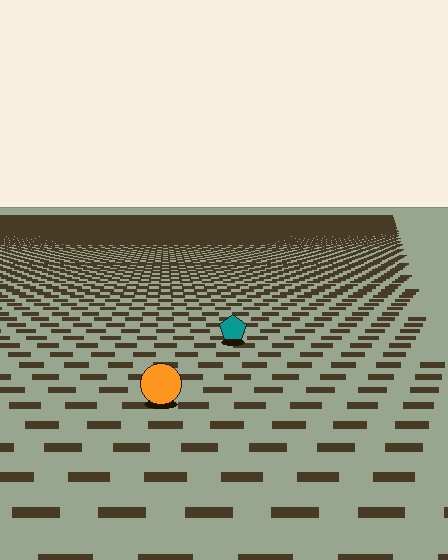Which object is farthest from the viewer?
The teal pentagon is farthest from the viewer. It appears smaller and the ground texture around it is denser.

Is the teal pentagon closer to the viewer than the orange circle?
No. The orange circle is closer — you can tell from the texture gradient: the ground texture is coarser near it.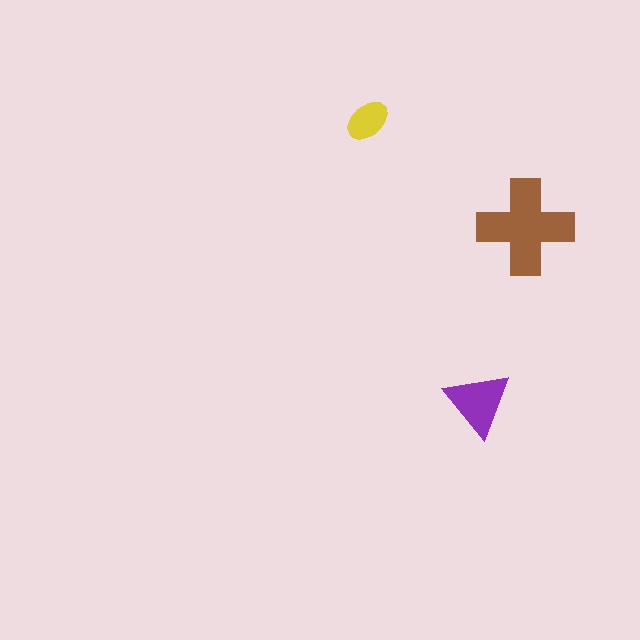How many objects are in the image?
There are 3 objects in the image.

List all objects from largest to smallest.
The brown cross, the purple triangle, the yellow ellipse.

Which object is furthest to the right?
The brown cross is rightmost.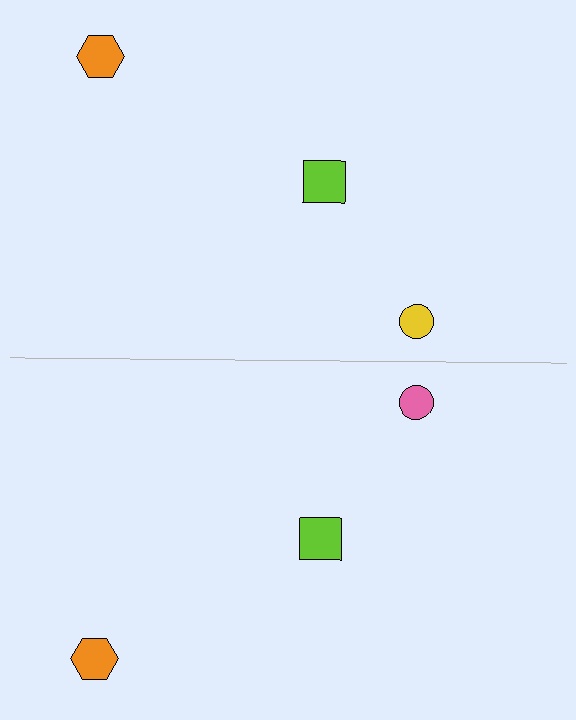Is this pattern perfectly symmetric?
No, the pattern is not perfectly symmetric. The pink circle on the bottom side breaks the symmetry — its mirror counterpart is yellow.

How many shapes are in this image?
There are 6 shapes in this image.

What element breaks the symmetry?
The pink circle on the bottom side breaks the symmetry — its mirror counterpart is yellow.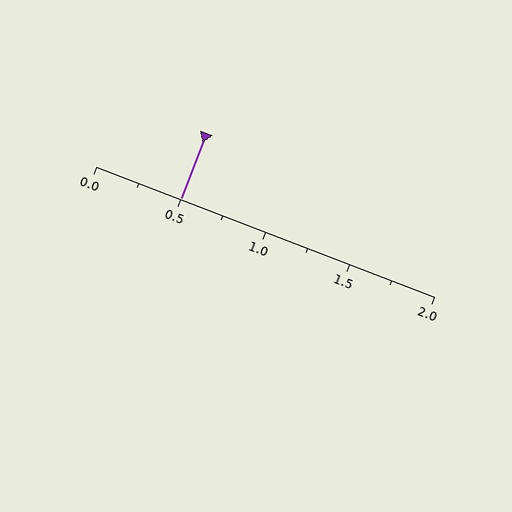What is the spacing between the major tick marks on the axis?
The major ticks are spaced 0.5 apart.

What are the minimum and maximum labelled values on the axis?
The axis runs from 0.0 to 2.0.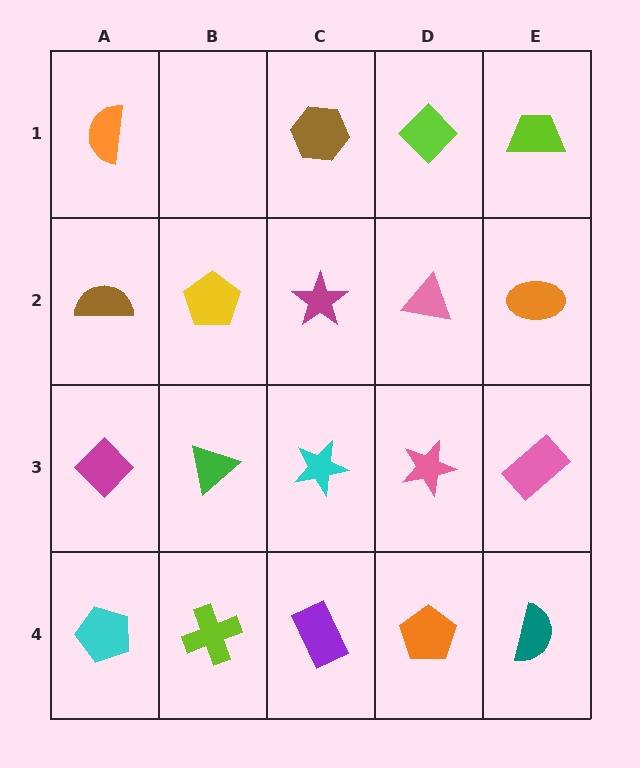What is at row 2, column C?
A magenta star.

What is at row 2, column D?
A pink triangle.